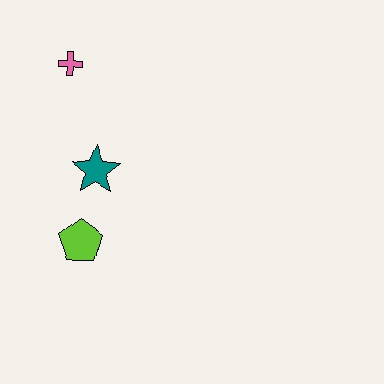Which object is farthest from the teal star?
The pink cross is farthest from the teal star.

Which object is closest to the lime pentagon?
The teal star is closest to the lime pentagon.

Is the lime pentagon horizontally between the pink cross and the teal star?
Yes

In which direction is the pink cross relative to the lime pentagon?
The pink cross is above the lime pentagon.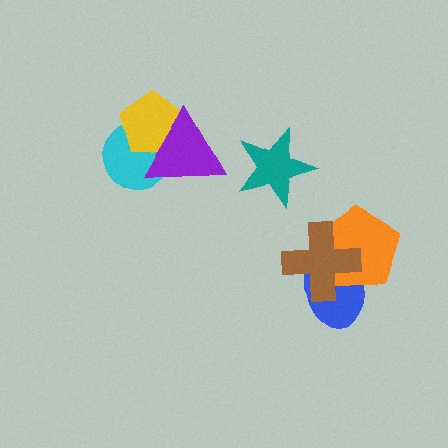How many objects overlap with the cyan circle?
2 objects overlap with the cyan circle.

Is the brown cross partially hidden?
No, no other shape covers it.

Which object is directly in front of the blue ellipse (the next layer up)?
The orange pentagon is directly in front of the blue ellipse.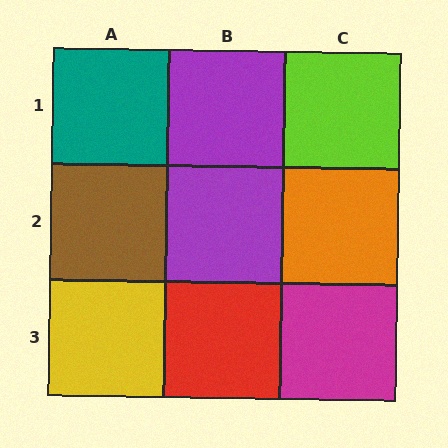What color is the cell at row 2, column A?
Brown.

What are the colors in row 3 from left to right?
Yellow, red, magenta.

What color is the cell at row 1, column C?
Lime.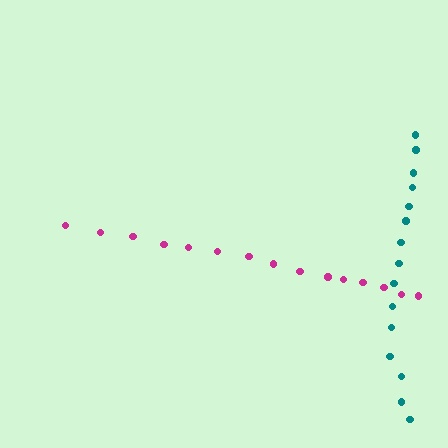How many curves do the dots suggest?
There are 2 distinct paths.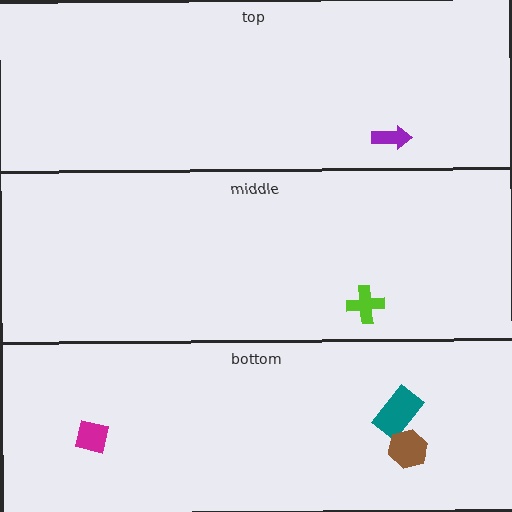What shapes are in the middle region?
The lime cross.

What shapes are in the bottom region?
The teal rectangle, the brown hexagon, the magenta square.